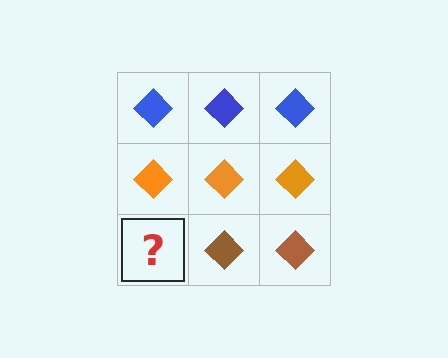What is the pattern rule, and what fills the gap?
The rule is that each row has a consistent color. The gap should be filled with a brown diamond.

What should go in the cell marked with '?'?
The missing cell should contain a brown diamond.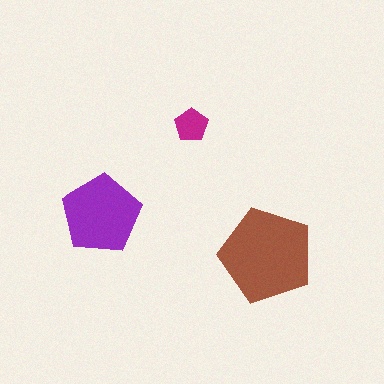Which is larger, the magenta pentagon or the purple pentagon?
The purple one.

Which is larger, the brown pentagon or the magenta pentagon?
The brown one.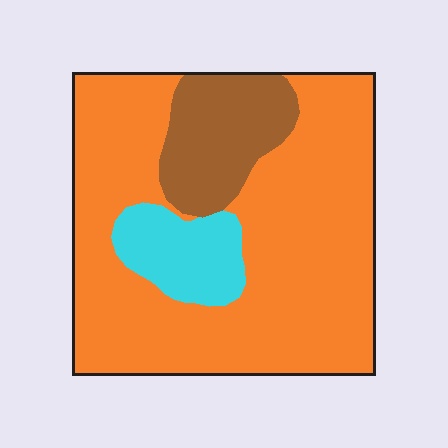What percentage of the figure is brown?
Brown covers roughly 15% of the figure.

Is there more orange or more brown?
Orange.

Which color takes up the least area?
Cyan, at roughly 10%.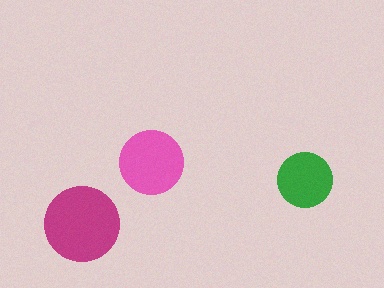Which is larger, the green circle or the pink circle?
The pink one.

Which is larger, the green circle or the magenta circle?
The magenta one.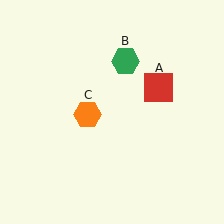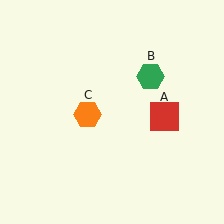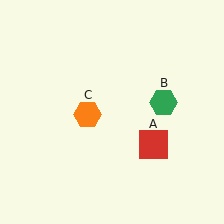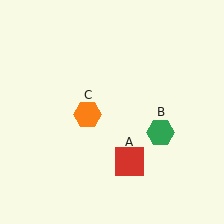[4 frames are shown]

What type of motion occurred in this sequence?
The red square (object A), green hexagon (object B) rotated clockwise around the center of the scene.